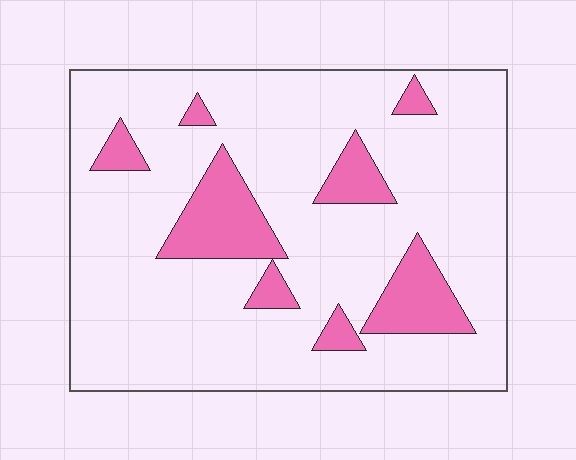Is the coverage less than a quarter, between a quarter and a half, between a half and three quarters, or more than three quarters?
Less than a quarter.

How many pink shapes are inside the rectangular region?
8.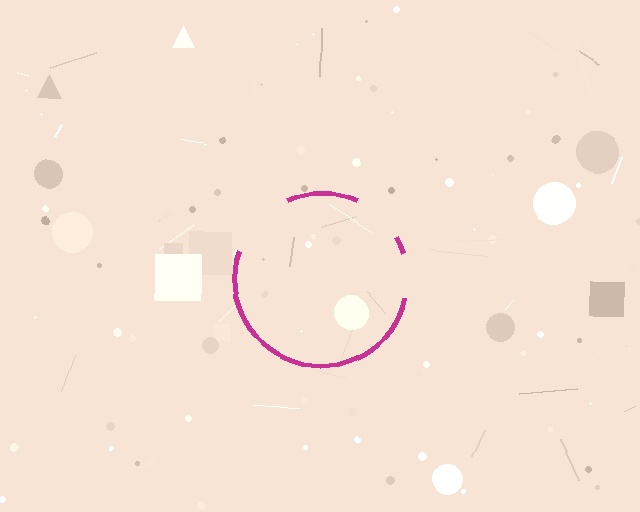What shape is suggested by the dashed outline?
The dashed outline suggests a circle.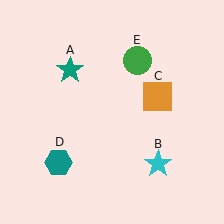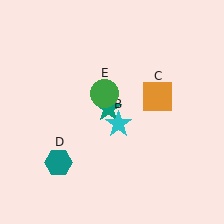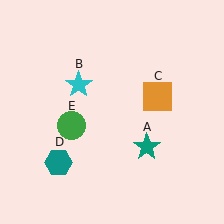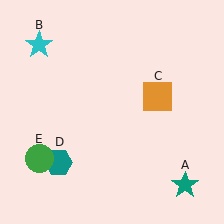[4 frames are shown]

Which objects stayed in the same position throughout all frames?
Orange square (object C) and teal hexagon (object D) remained stationary.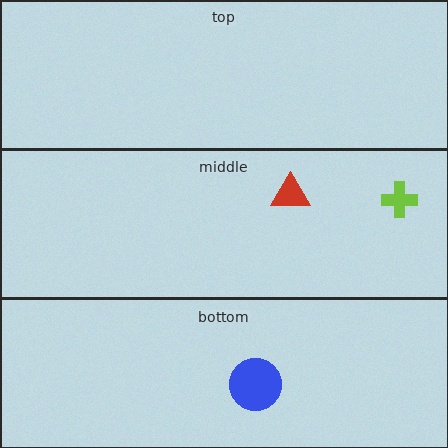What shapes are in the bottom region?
The blue circle.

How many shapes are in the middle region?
2.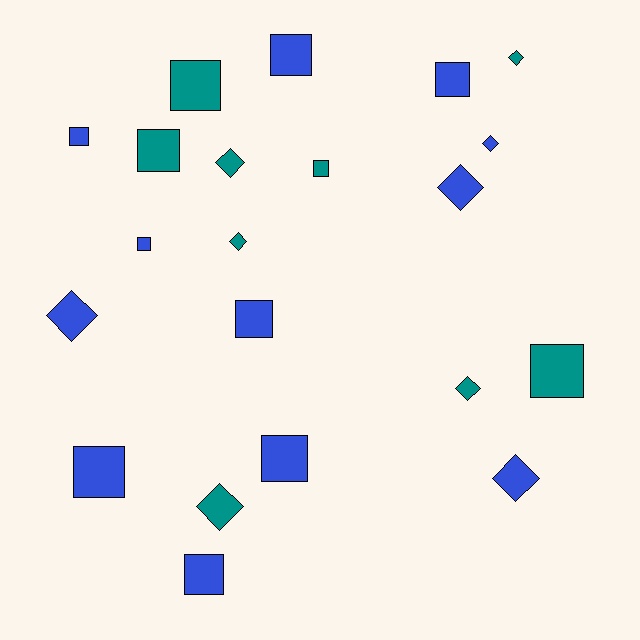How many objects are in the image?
There are 21 objects.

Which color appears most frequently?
Blue, with 12 objects.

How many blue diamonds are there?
There are 4 blue diamonds.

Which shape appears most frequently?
Square, with 12 objects.